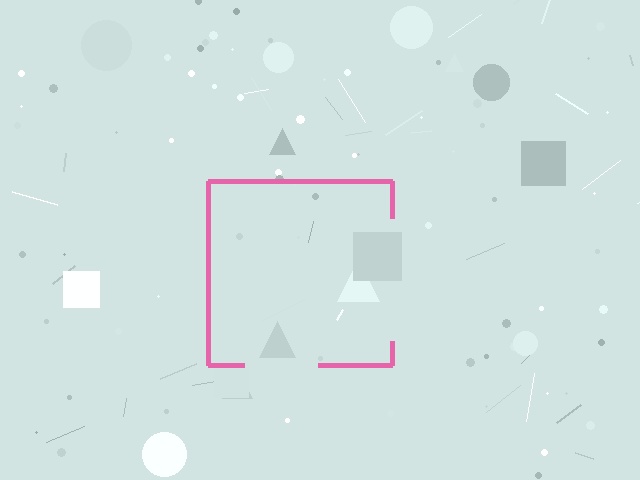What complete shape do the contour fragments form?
The contour fragments form a square.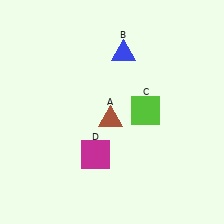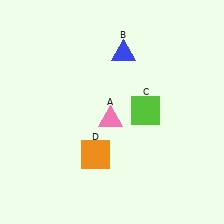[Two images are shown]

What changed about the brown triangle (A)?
In Image 1, A is brown. In Image 2, it changed to pink.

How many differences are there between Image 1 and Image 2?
There are 2 differences between the two images.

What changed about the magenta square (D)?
In Image 1, D is magenta. In Image 2, it changed to orange.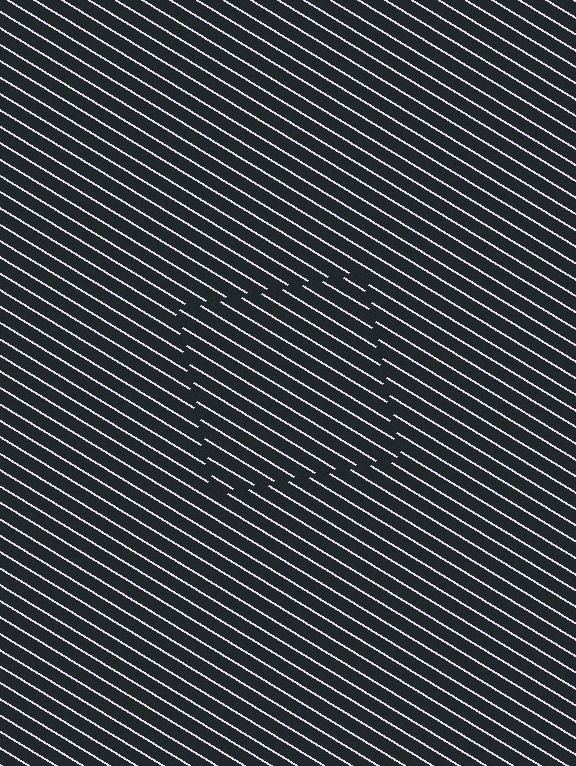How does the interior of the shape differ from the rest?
The interior of the shape contains the same grating, shifted by half a period — the contour is defined by the phase discontinuity where line-ends from the inner and outer gratings abut.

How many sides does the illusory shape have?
4 sides — the line-ends trace a square.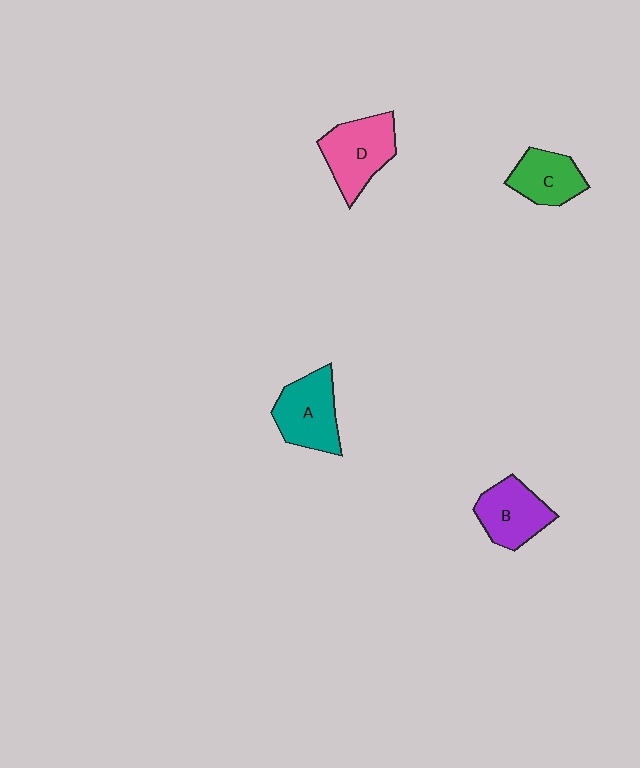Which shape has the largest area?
Shape D (pink).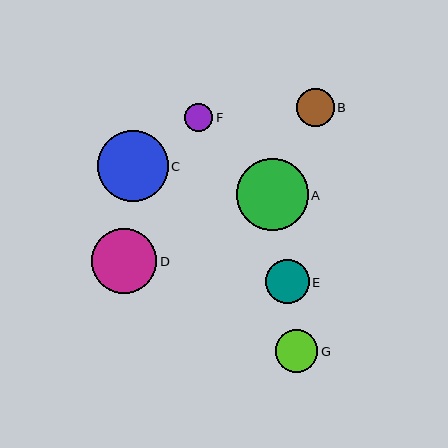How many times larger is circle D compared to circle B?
Circle D is approximately 1.7 times the size of circle B.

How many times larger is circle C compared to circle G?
Circle C is approximately 1.7 times the size of circle G.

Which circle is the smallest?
Circle F is the smallest with a size of approximately 28 pixels.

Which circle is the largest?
Circle A is the largest with a size of approximately 72 pixels.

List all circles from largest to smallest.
From largest to smallest: A, C, D, E, G, B, F.